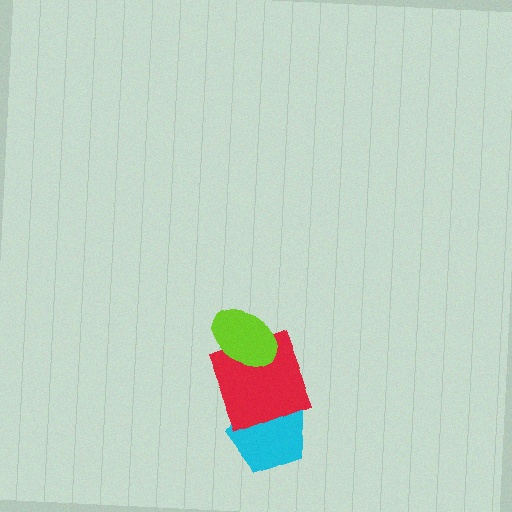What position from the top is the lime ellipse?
The lime ellipse is 1st from the top.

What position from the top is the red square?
The red square is 2nd from the top.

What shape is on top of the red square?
The lime ellipse is on top of the red square.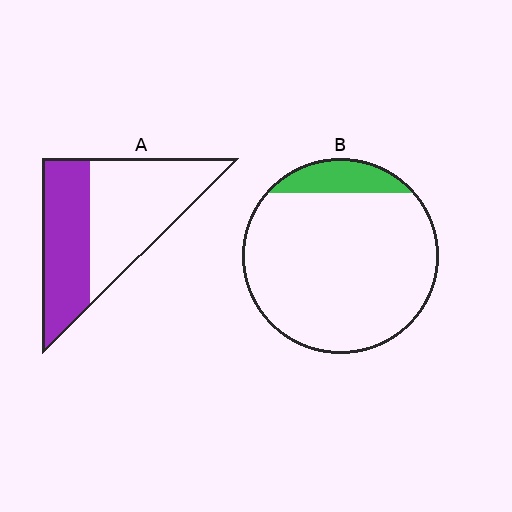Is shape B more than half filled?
No.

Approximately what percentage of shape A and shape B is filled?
A is approximately 45% and B is approximately 10%.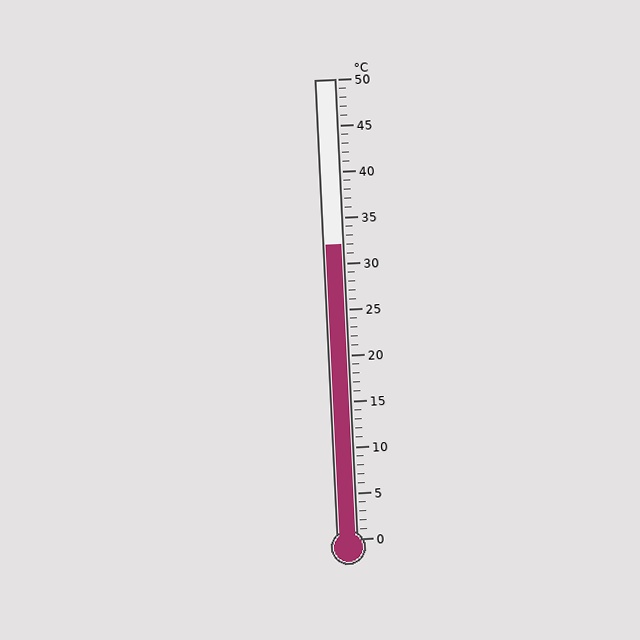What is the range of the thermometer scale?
The thermometer scale ranges from 0°C to 50°C.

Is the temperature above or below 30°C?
The temperature is above 30°C.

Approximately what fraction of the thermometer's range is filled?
The thermometer is filled to approximately 65% of its range.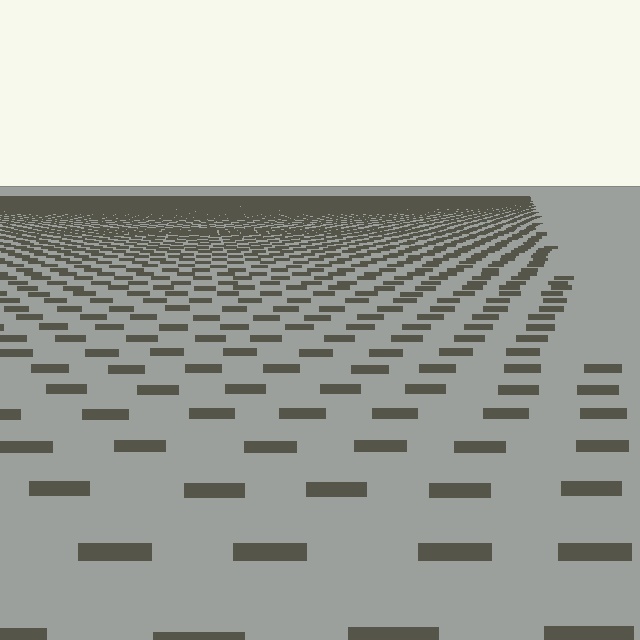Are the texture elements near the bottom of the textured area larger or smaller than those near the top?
Larger. Near the bottom, elements are closer to the viewer and appear at a bigger on-screen size.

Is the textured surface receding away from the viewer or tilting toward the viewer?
The surface is receding away from the viewer. Texture elements get smaller and denser toward the top.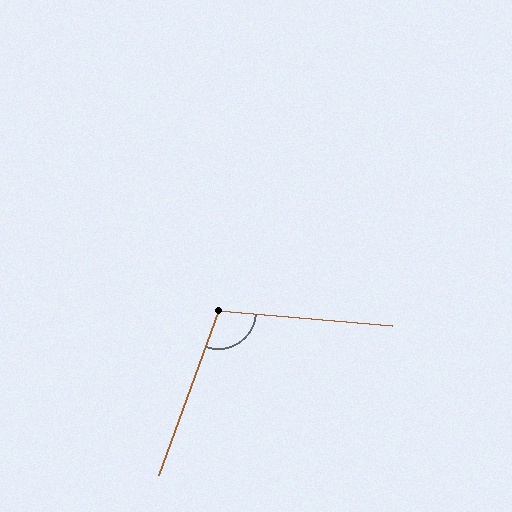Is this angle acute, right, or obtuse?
It is obtuse.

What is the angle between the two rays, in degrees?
Approximately 105 degrees.